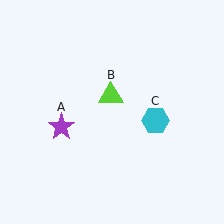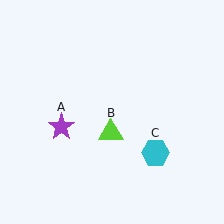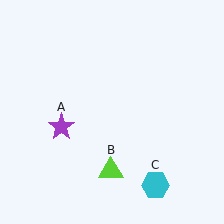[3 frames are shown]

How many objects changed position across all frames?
2 objects changed position: lime triangle (object B), cyan hexagon (object C).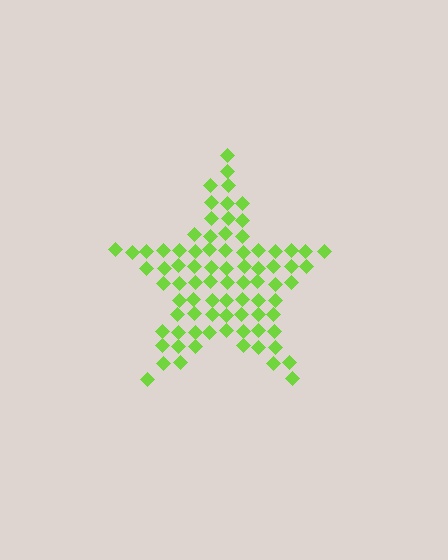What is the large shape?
The large shape is a star.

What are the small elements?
The small elements are diamonds.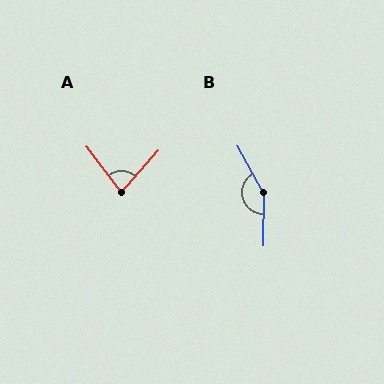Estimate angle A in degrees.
Approximately 79 degrees.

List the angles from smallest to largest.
A (79°), B (151°).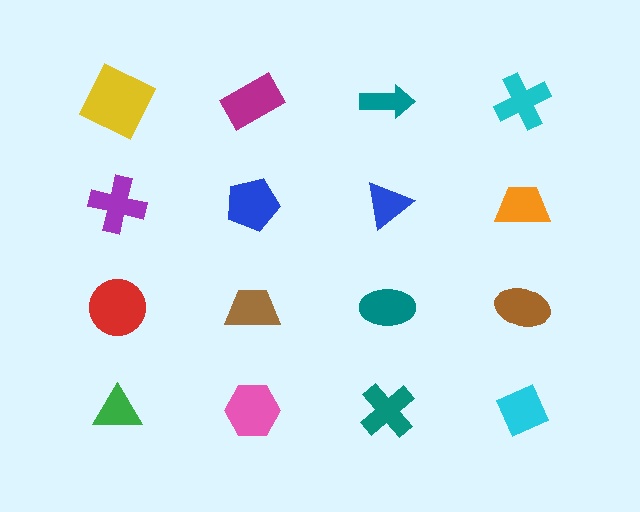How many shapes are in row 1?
4 shapes.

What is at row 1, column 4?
A cyan cross.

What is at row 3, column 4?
A brown ellipse.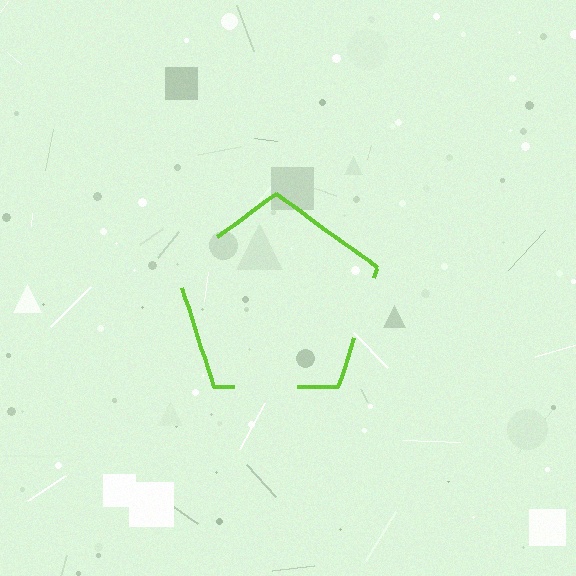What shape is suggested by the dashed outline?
The dashed outline suggests a pentagon.